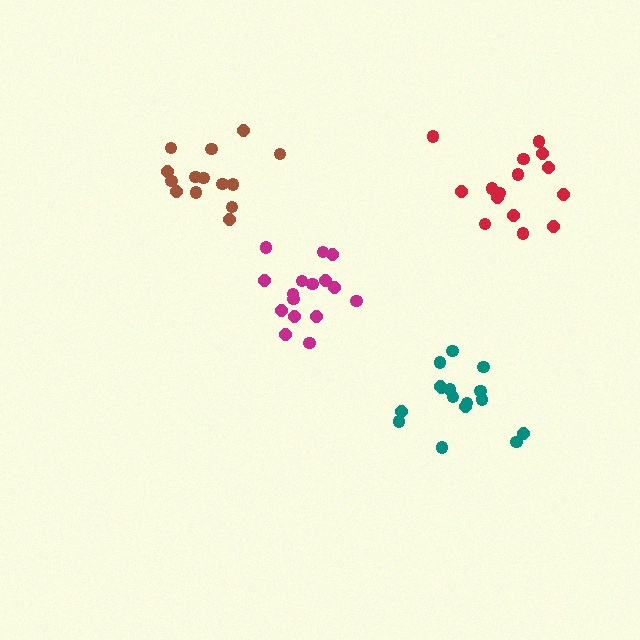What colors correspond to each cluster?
The clusters are colored: magenta, brown, teal, red.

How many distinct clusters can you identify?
There are 4 distinct clusters.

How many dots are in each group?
Group 1: 16 dots, Group 2: 14 dots, Group 3: 16 dots, Group 4: 15 dots (61 total).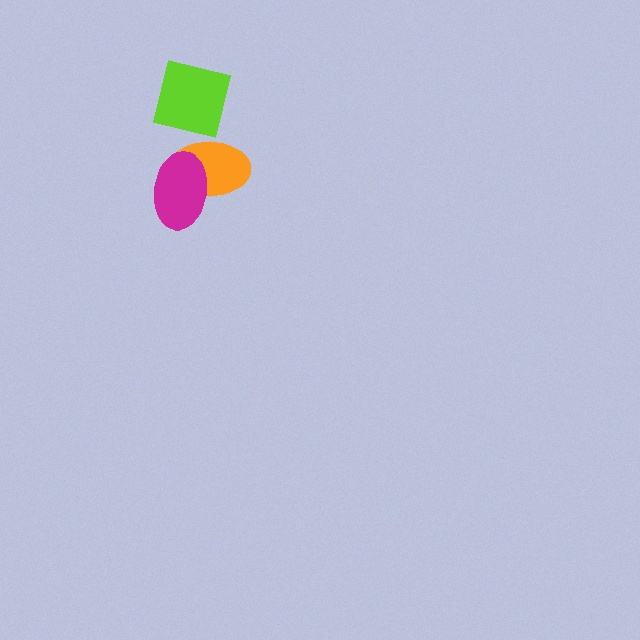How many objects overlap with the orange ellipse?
2 objects overlap with the orange ellipse.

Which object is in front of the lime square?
The orange ellipse is in front of the lime square.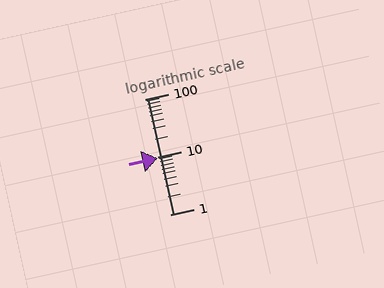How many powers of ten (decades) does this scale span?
The scale spans 2 decades, from 1 to 100.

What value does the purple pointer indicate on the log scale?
The pointer indicates approximately 9.3.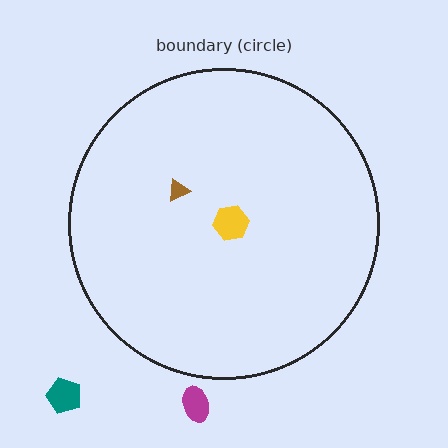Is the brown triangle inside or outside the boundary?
Inside.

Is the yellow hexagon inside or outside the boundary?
Inside.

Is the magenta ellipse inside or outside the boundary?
Outside.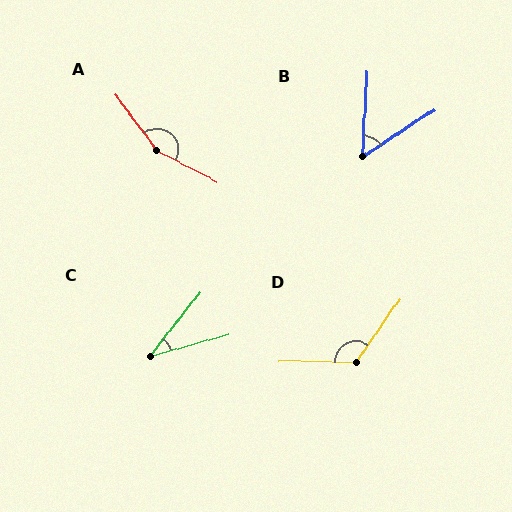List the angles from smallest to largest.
C (36°), B (53°), D (124°), A (154°).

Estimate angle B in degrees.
Approximately 53 degrees.